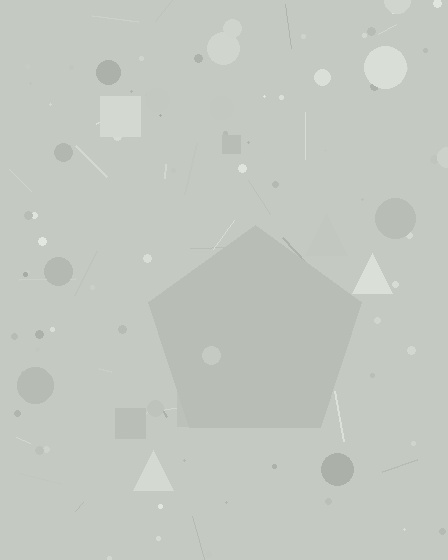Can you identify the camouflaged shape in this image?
The camouflaged shape is a pentagon.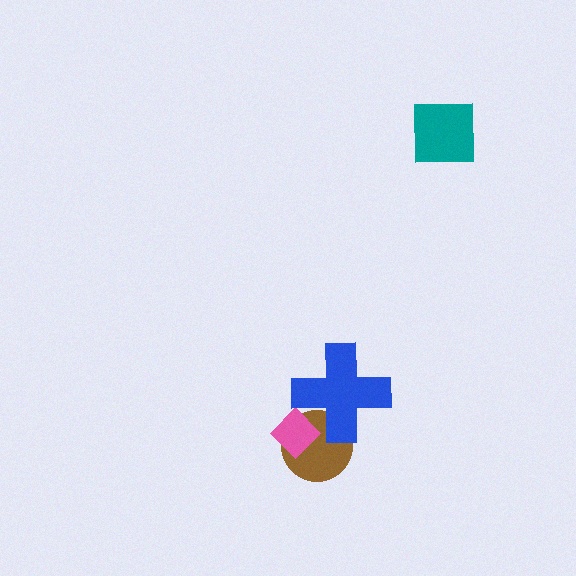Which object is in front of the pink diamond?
The blue cross is in front of the pink diamond.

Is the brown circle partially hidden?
Yes, it is partially covered by another shape.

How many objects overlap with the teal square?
0 objects overlap with the teal square.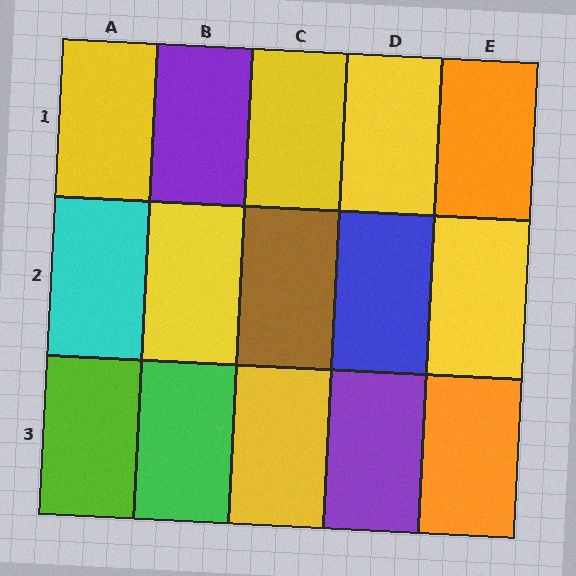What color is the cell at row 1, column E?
Orange.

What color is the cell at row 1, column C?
Yellow.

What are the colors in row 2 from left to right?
Cyan, yellow, brown, blue, yellow.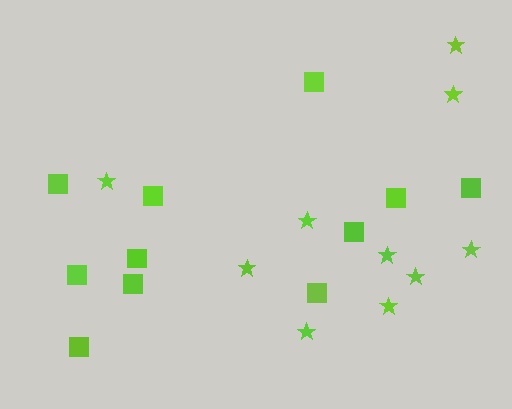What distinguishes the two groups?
There are 2 groups: one group of stars (10) and one group of squares (11).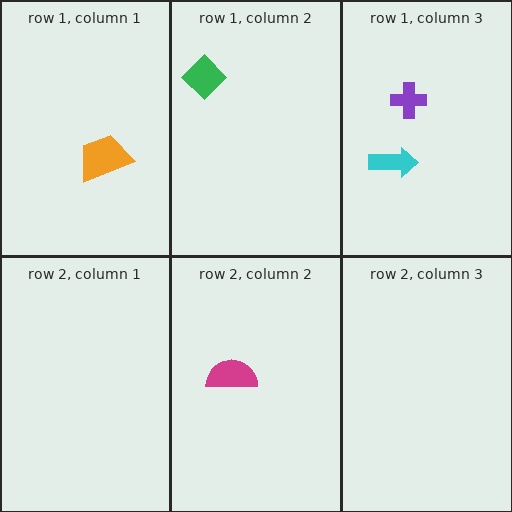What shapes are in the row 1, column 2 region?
The green diamond.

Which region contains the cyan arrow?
The row 1, column 3 region.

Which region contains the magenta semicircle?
The row 2, column 2 region.